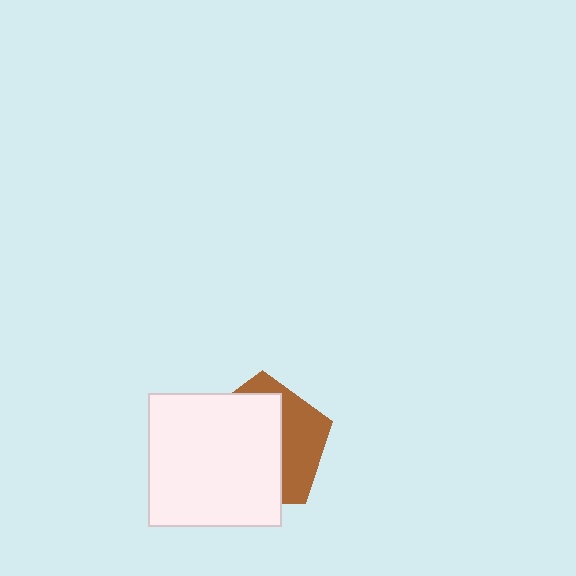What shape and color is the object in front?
The object in front is a white square.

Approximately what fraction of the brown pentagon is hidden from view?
Roughly 63% of the brown pentagon is hidden behind the white square.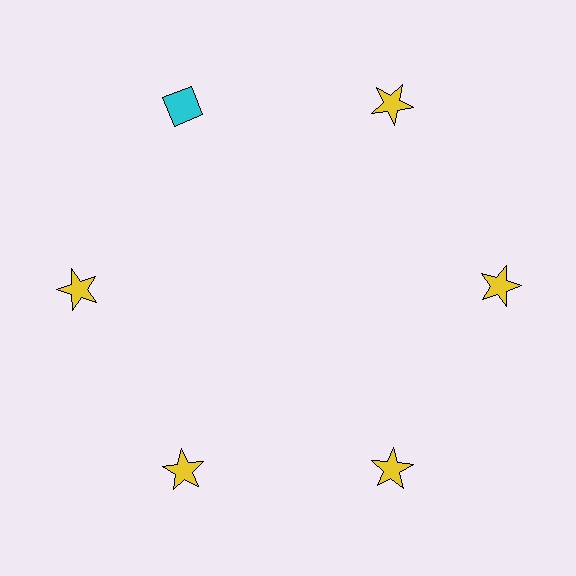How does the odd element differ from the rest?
It differs in both color (cyan instead of yellow) and shape (diamond instead of star).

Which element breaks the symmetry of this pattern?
The cyan diamond at roughly the 11 o'clock position breaks the symmetry. All other shapes are yellow stars.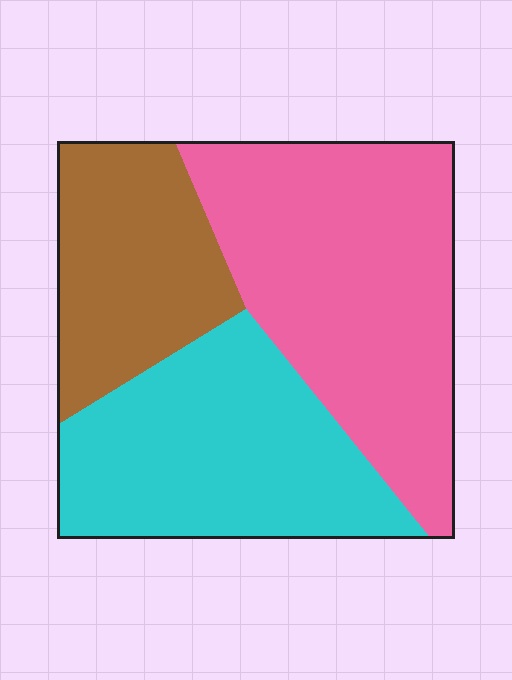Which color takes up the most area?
Pink, at roughly 45%.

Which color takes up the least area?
Brown, at roughly 25%.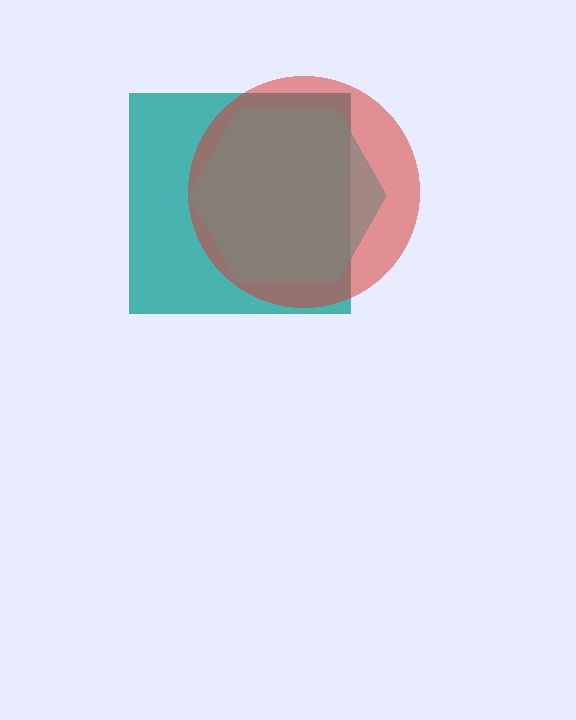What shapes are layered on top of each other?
The layered shapes are: a teal square, a cyan hexagon, a red circle.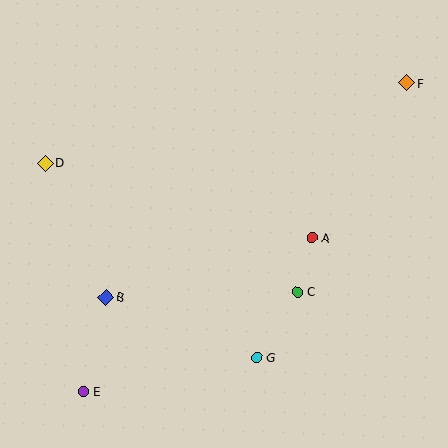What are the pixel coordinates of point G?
Point G is at (256, 357).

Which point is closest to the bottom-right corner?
Point G is closest to the bottom-right corner.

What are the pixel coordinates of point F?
Point F is at (407, 83).